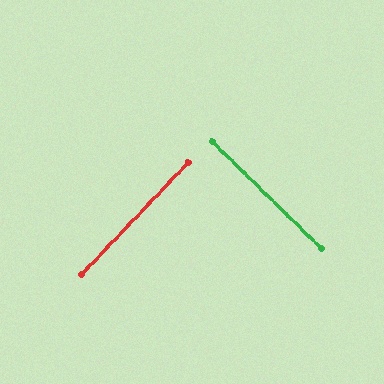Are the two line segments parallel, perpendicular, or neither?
Perpendicular — they meet at approximately 89°.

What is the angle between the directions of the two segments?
Approximately 89 degrees.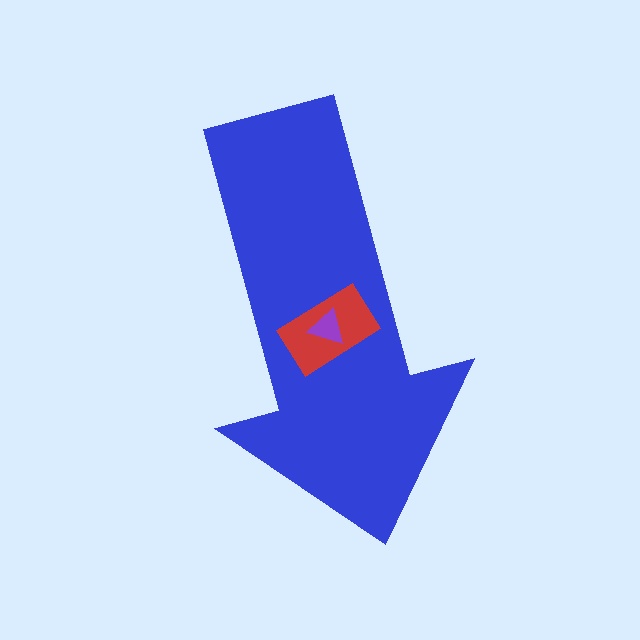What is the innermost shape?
The purple triangle.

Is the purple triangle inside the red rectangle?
Yes.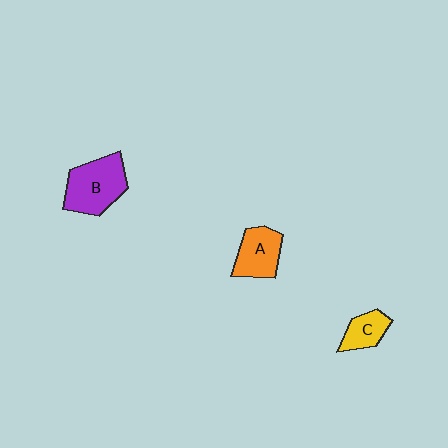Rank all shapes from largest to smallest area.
From largest to smallest: B (purple), A (orange), C (yellow).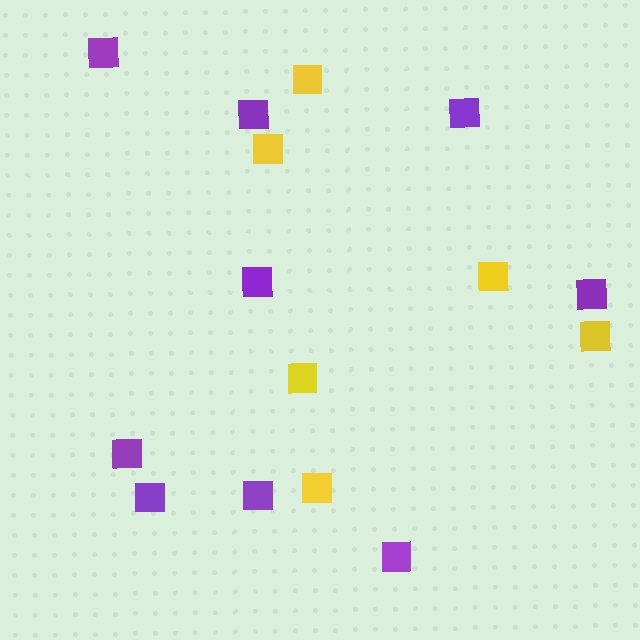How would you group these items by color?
There are 2 groups: one group of yellow squares (6) and one group of purple squares (9).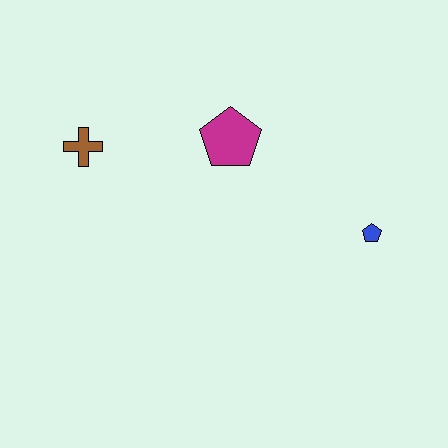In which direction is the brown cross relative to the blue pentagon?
The brown cross is to the left of the blue pentagon.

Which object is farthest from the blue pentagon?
The brown cross is farthest from the blue pentagon.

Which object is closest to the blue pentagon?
The magenta pentagon is closest to the blue pentagon.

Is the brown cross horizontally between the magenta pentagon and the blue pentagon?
No